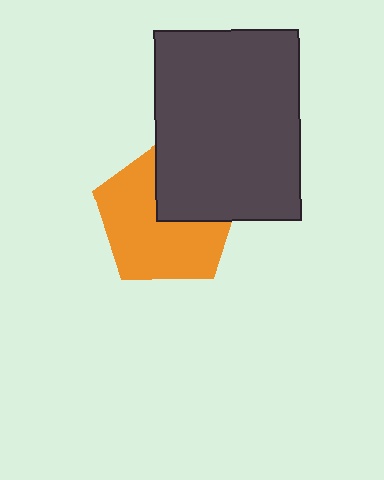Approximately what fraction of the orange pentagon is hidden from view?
Roughly 35% of the orange pentagon is hidden behind the dark gray rectangle.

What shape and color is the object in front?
The object in front is a dark gray rectangle.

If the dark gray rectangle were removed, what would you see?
You would see the complete orange pentagon.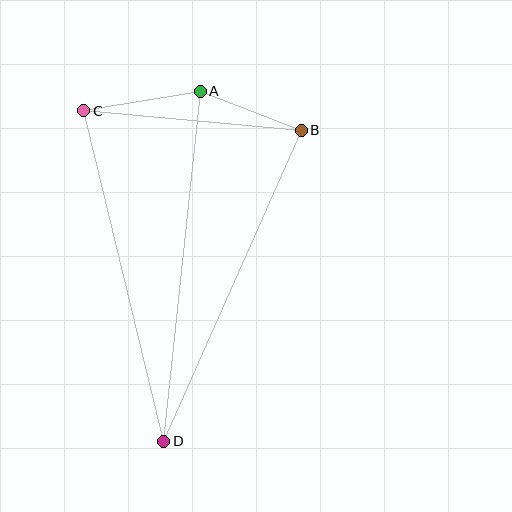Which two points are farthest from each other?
Points A and D are farthest from each other.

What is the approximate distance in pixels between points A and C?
The distance between A and C is approximately 118 pixels.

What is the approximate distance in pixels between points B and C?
The distance between B and C is approximately 218 pixels.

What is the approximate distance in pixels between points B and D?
The distance between B and D is approximately 340 pixels.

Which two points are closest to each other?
Points A and B are closest to each other.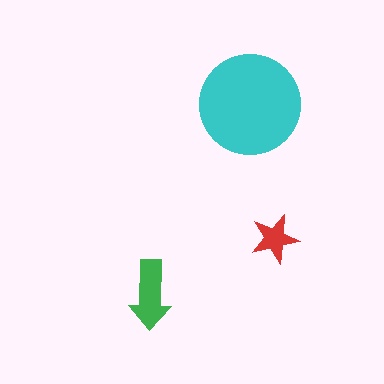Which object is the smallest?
The red star.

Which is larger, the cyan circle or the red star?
The cyan circle.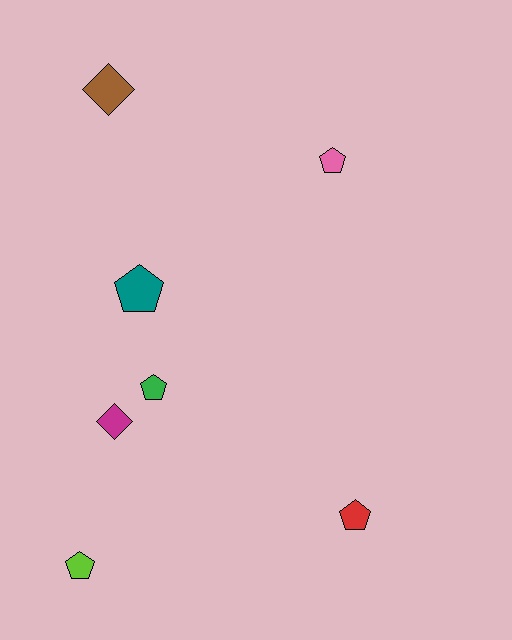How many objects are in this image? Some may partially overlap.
There are 7 objects.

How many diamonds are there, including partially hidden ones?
There are 2 diamonds.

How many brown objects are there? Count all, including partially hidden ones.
There is 1 brown object.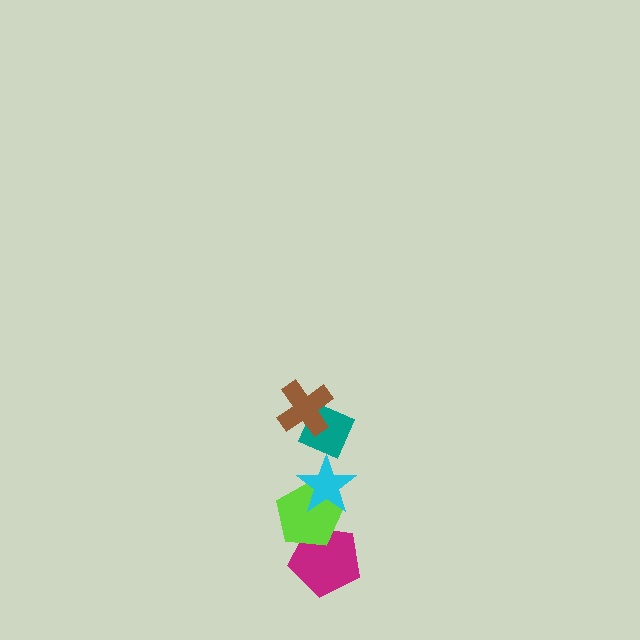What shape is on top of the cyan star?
The teal diamond is on top of the cyan star.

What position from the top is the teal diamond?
The teal diamond is 2nd from the top.